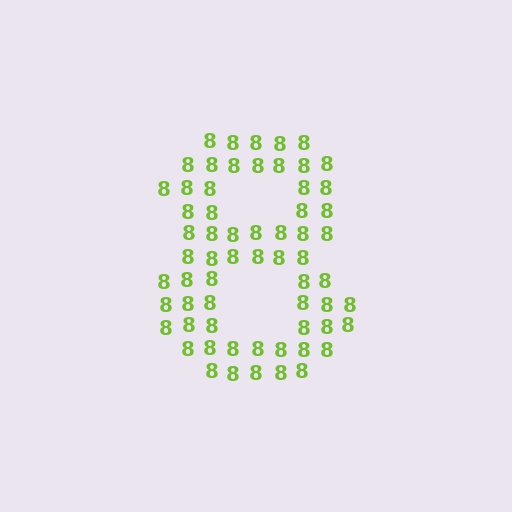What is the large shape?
The large shape is the digit 8.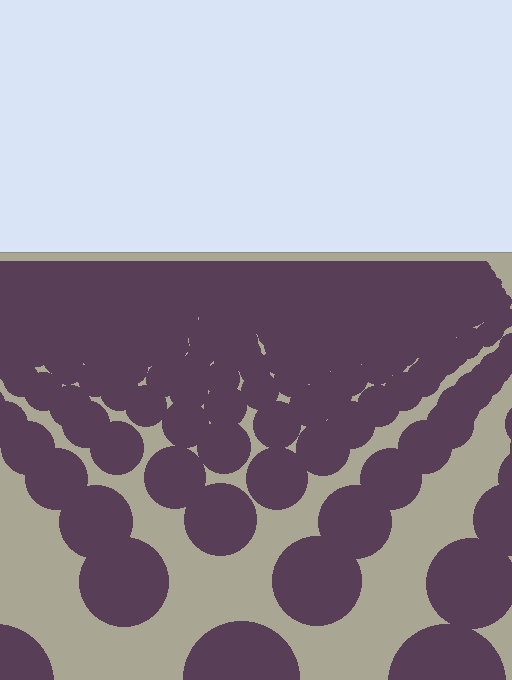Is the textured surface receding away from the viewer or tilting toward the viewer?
The surface is receding away from the viewer. Texture elements get smaller and denser toward the top.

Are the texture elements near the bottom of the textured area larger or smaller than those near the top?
Larger. Near the bottom, elements are closer to the viewer and appear at a bigger on-screen size.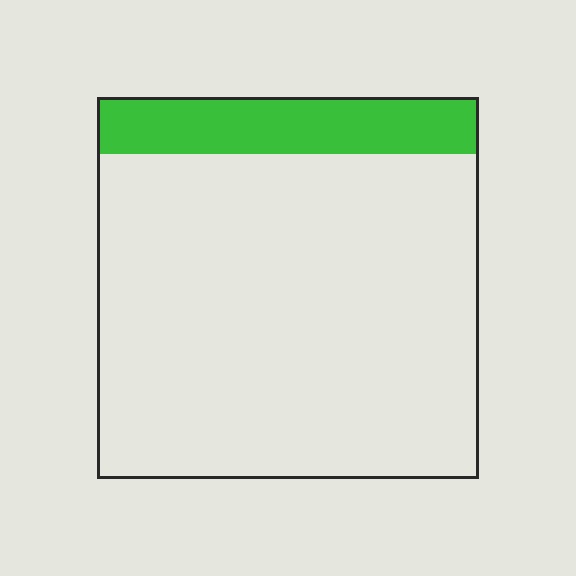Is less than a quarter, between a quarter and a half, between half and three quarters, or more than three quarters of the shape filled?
Less than a quarter.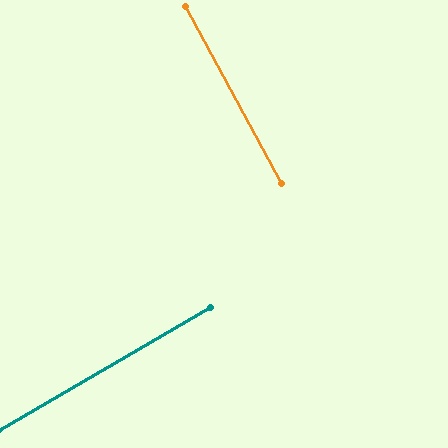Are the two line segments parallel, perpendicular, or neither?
Perpendicular — they meet at approximately 88°.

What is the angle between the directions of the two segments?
Approximately 88 degrees.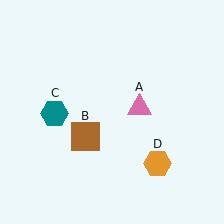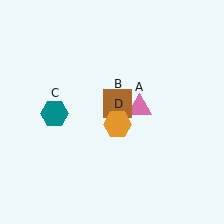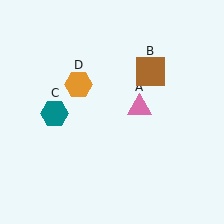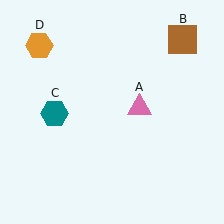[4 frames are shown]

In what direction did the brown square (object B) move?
The brown square (object B) moved up and to the right.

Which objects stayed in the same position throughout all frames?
Pink triangle (object A) and teal hexagon (object C) remained stationary.